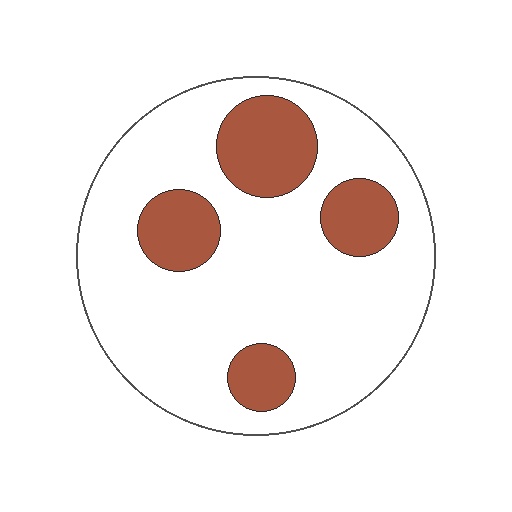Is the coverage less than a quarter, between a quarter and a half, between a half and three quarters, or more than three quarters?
Less than a quarter.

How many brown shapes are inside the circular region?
4.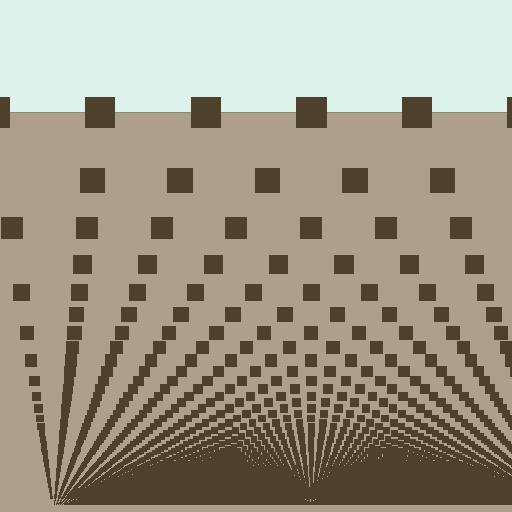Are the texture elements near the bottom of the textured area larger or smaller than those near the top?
Smaller. The gradient is inverted — elements near the bottom are smaller and denser.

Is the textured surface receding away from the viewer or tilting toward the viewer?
The surface appears to tilt toward the viewer. Texture elements get larger and sparser toward the top.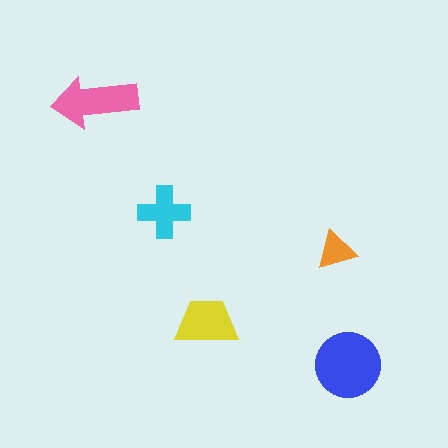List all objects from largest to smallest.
The blue circle, the pink arrow, the yellow trapezoid, the cyan cross, the orange triangle.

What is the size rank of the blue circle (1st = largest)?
1st.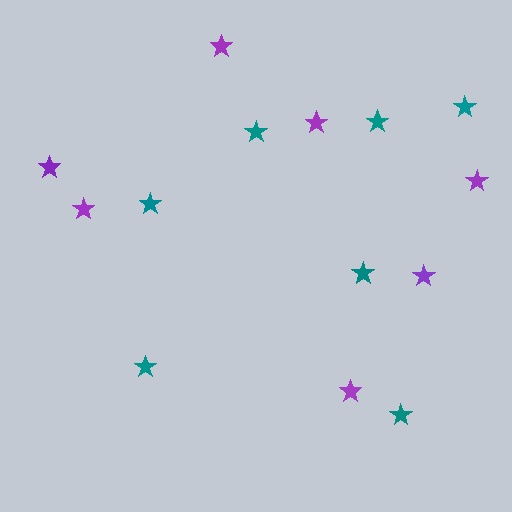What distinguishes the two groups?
There are 2 groups: one group of teal stars (7) and one group of purple stars (7).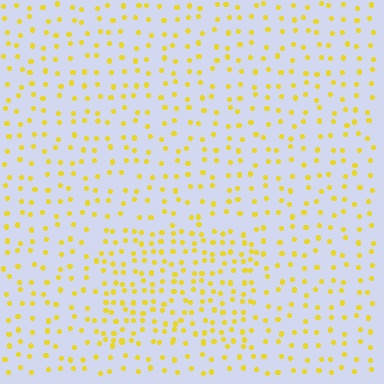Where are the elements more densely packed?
The elements are more densely packed inside the rectangle boundary.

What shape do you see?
I see a rectangle.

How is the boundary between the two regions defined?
The boundary is defined by a change in element density (approximately 1.7x ratio). All elements are the same color, size, and shape.